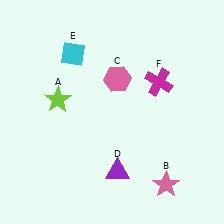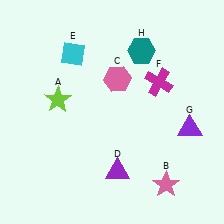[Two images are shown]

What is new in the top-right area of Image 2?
A teal hexagon (H) was added in the top-right area of Image 2.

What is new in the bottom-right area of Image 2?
A purple triangle (G) was added in the bottom-right area of Image 2.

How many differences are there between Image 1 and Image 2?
There are 2 differences between the two images.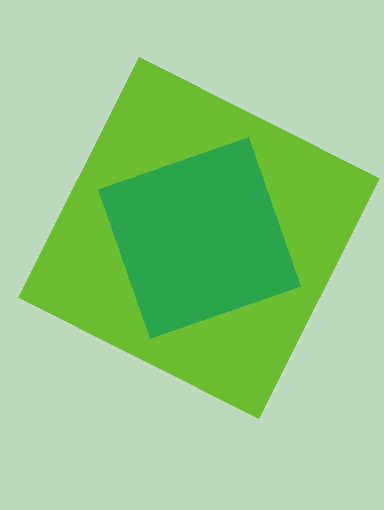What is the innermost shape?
The green diamond.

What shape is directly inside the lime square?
The green diamond.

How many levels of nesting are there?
2.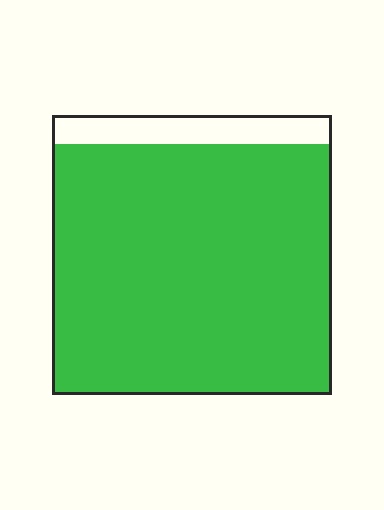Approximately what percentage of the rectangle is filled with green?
Approximately 90%.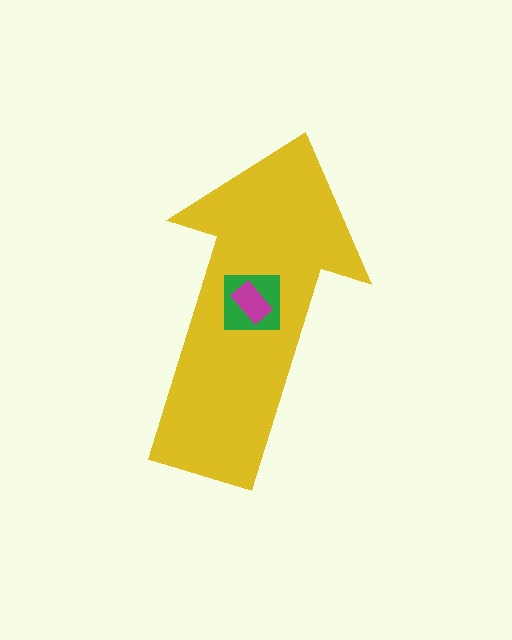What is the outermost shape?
The yellow arrow.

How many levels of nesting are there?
3.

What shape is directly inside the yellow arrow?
The green square.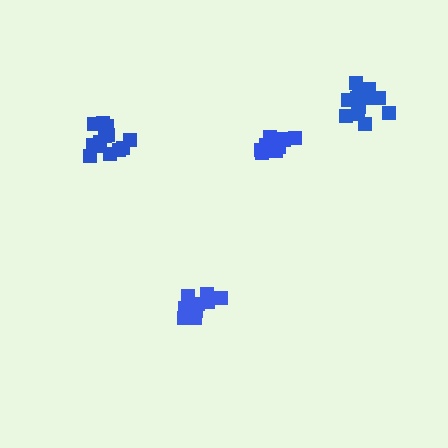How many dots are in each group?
Group 1: 13 dots, Group 2: 12 dots, Group 3: 11 dots, Group 4: 13 dots (49 total).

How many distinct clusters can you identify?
There are 4 distinct clusters.